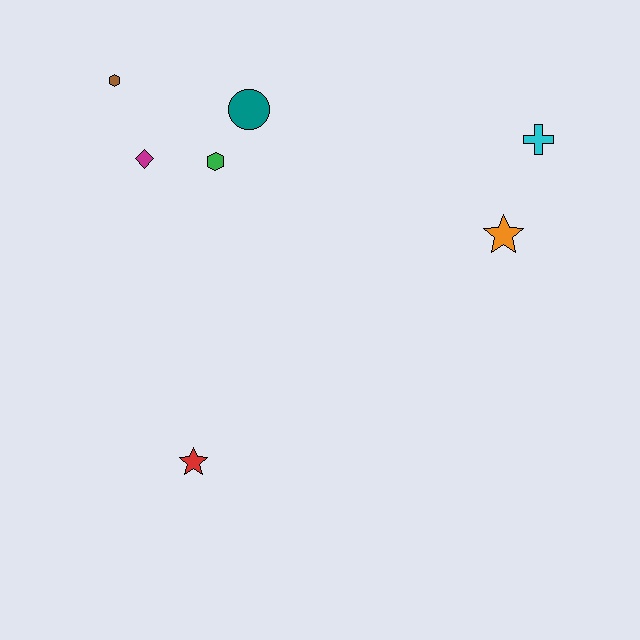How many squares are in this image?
There are no squares.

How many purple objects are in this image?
There are no purple objects.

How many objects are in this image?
There are 7 objects.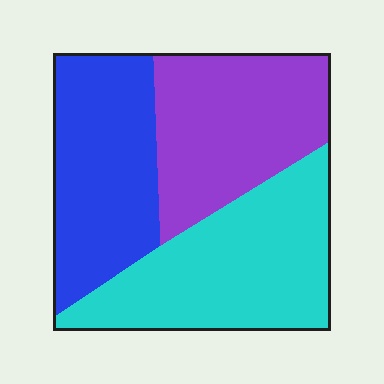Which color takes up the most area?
Cyan, at roughly 35%.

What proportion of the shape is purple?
Purple covers 32% of the shape.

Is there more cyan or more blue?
Cyan.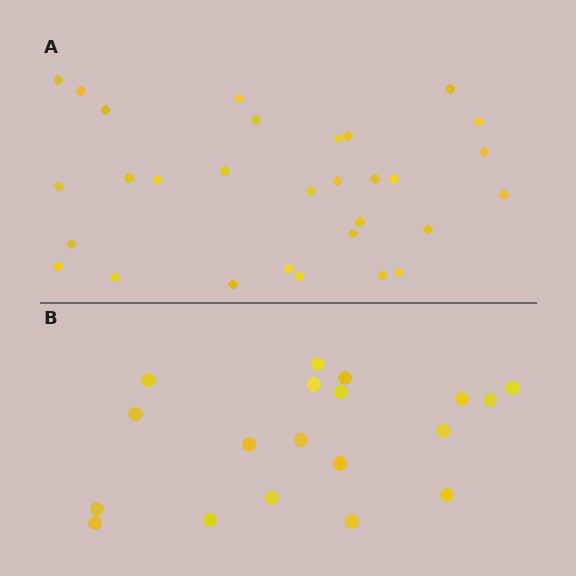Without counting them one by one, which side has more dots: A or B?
Region A (the top region) has more dots.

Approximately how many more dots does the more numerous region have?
Region A has roughly 12 or so more dots than region B.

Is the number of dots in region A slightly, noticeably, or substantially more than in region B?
Region A has substantially more. The ratio is roughly 1.6 to 1.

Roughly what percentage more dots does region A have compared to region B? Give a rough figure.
About 60% more.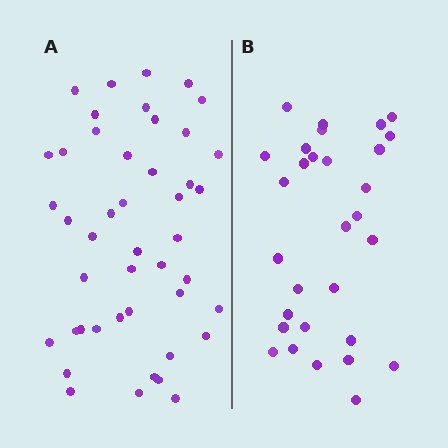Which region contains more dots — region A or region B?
Region A (the left region) has more dots.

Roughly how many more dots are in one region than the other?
Region A has approximately 15 more dots than region B.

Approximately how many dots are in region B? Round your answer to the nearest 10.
About 30 dots.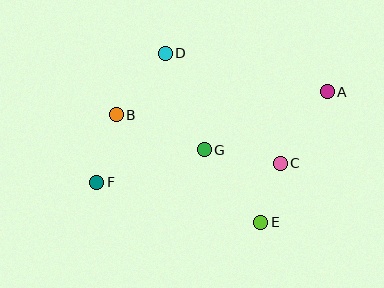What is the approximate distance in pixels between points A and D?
The distance between A and D is approximately 167 pixels.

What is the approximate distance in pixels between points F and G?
The distance between F and G is approximately 113 pixels.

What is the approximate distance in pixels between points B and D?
The distance between B and D is approximately 79 pixels.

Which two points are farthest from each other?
Points A and F are farthest from each other.